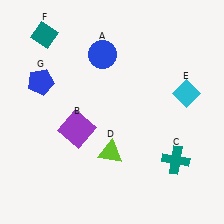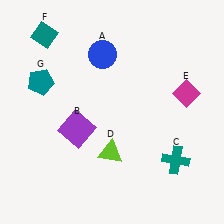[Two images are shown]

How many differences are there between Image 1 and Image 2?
There are 2 differences between the two images.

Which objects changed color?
E changed from cyan to magenta. G changed from blue to teal.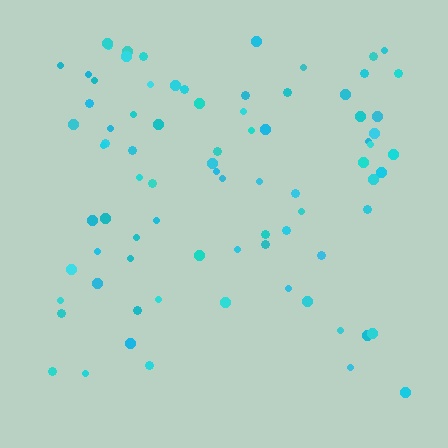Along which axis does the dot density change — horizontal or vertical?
Vertical.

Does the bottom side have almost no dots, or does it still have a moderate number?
Still a moderate number, just noticeably fewer than the top.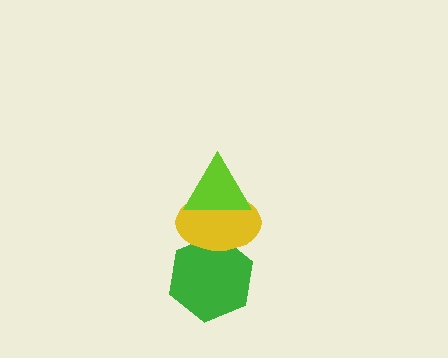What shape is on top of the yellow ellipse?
The lime triangle is on top of the yellow ellipse.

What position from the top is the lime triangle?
The lime triangle is 1st from the top.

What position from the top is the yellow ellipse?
The yellow ellipse is 2nd from the top.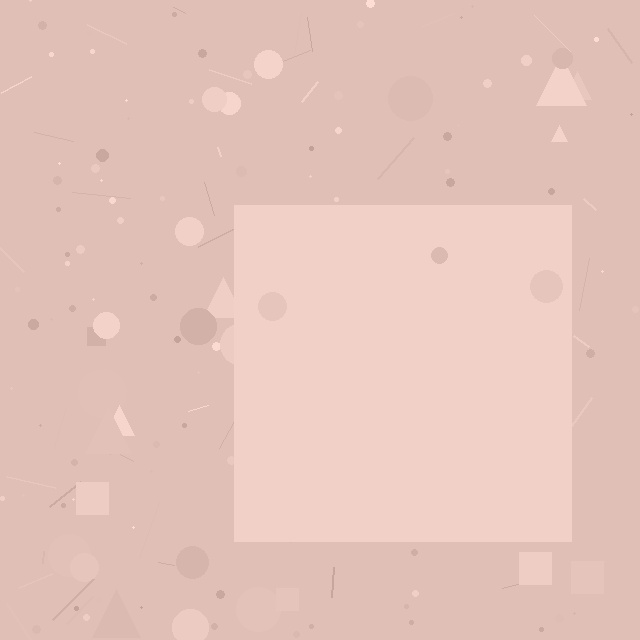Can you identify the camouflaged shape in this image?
The camouflaged shape is a square.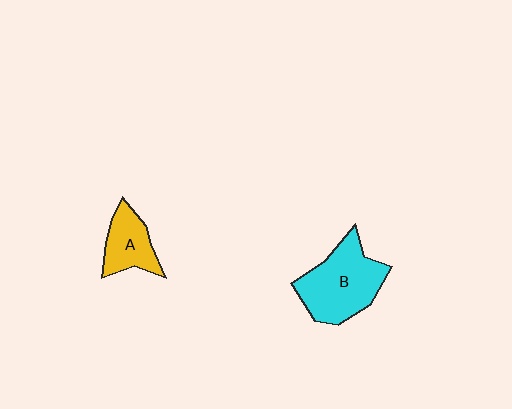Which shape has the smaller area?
Shape A (yellow).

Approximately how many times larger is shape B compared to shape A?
Approximately 1.8 times.